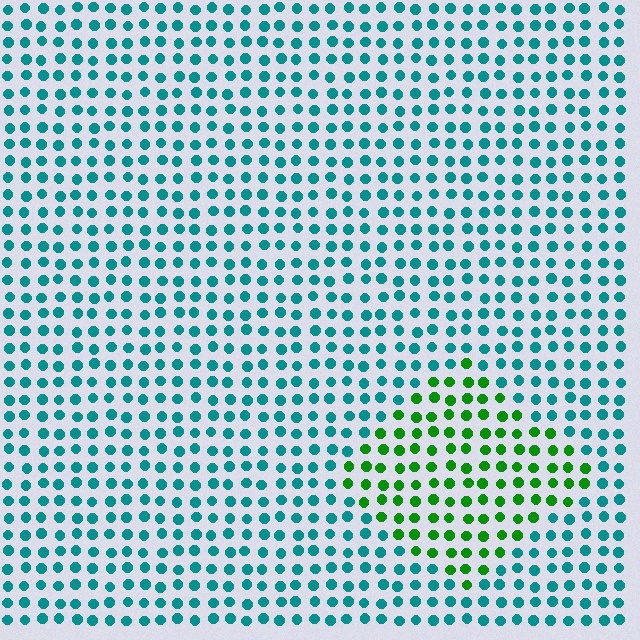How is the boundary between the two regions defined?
The boundary is defined purely by a slight shift in hue (about 57 degrees). Spacing, size, and orientation are identical on both sides.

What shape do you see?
I see a diamond.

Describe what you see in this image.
The image is filled with small teal elements in a uniform arrangement. A diamond-shaped region is visible where the elements are tinted to a slightly different hue, forming a subtle color boundary.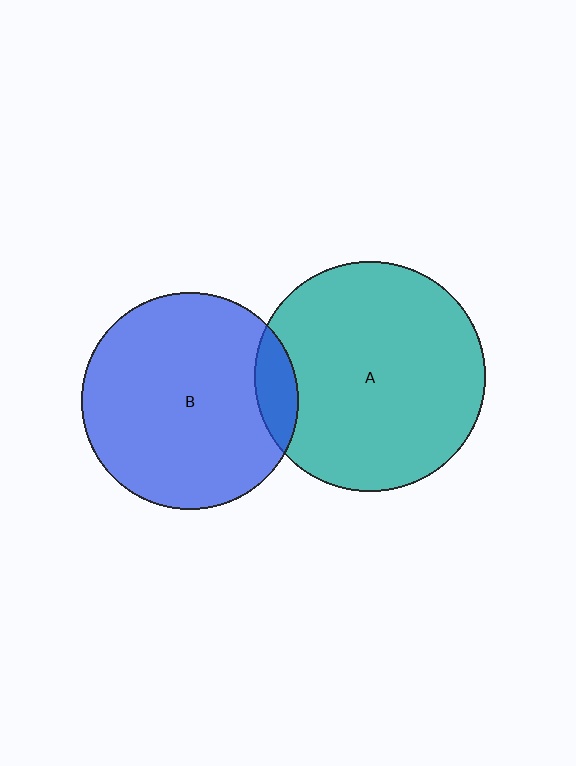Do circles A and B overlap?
Yes.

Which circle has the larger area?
Circle A (teal).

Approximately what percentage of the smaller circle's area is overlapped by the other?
Approximately 10%.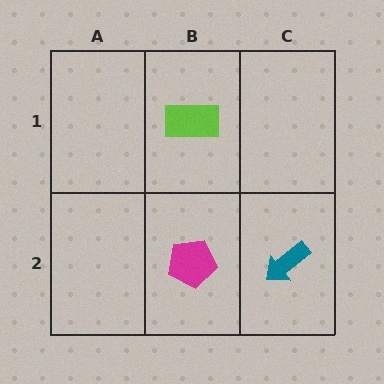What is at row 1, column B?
A lime rectangle.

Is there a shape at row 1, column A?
No, that cell is empty.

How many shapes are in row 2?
2 shapes.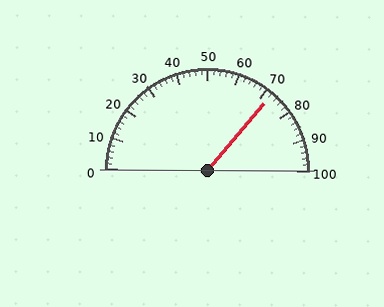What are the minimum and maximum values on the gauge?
The gauge ranges from 0 to 100.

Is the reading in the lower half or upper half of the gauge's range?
The reading is in the upper half of the range (0 to 100).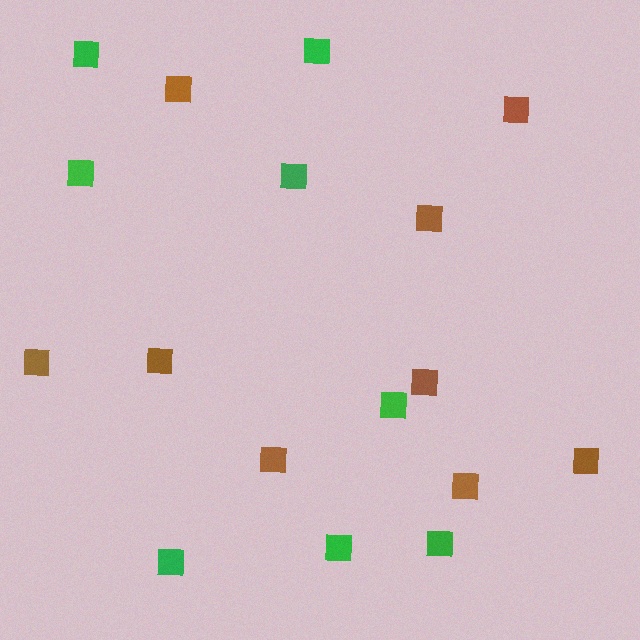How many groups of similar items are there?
There are 2 groups: one group of brown squares (9) and one group of green squares (8).